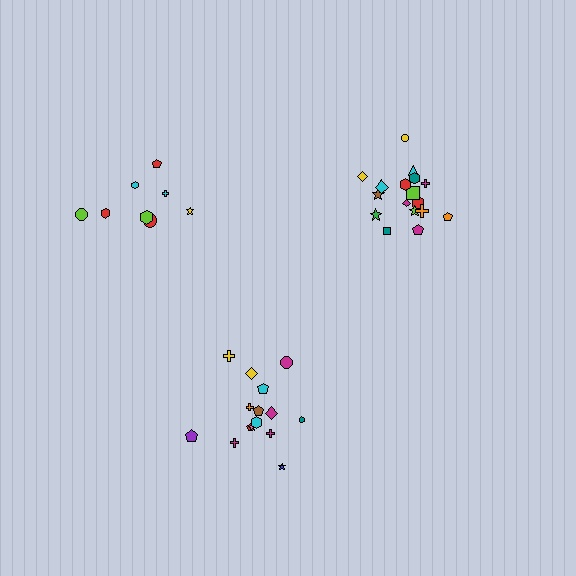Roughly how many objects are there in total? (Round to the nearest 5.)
Roughly 40 objects in total.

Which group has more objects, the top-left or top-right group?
The top-right group.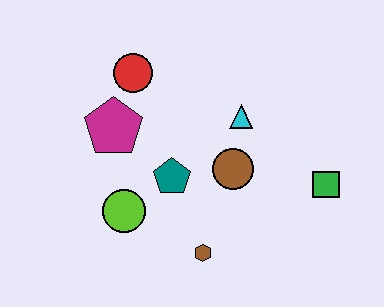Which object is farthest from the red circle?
The green square is farthest from the red circle.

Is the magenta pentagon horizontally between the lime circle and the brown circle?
No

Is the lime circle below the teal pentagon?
Yes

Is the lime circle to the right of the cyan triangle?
No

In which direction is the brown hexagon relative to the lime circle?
The brown hexagon is to the right of the lime circle.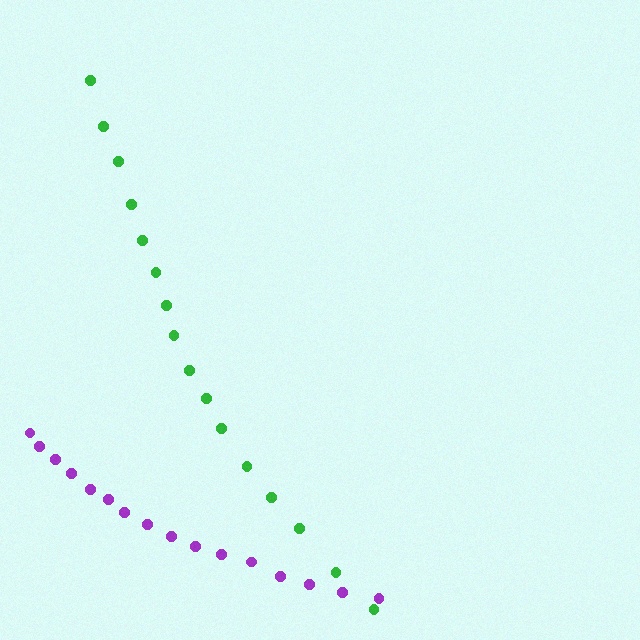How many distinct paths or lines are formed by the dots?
There are 2 distinct paths.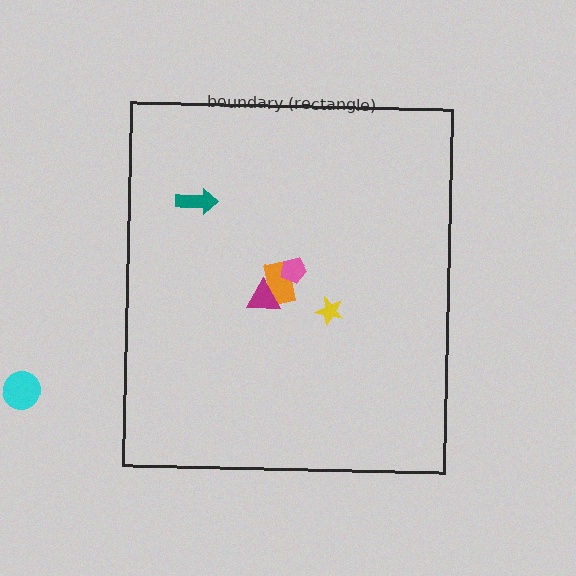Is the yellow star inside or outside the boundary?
Inside.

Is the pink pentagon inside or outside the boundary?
Inside.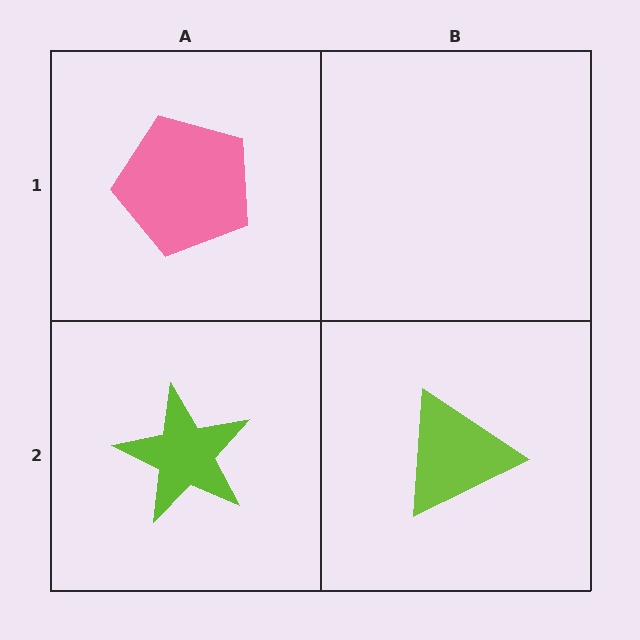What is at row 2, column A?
A lime star.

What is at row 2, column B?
A lime triangle.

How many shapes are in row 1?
1 shape.